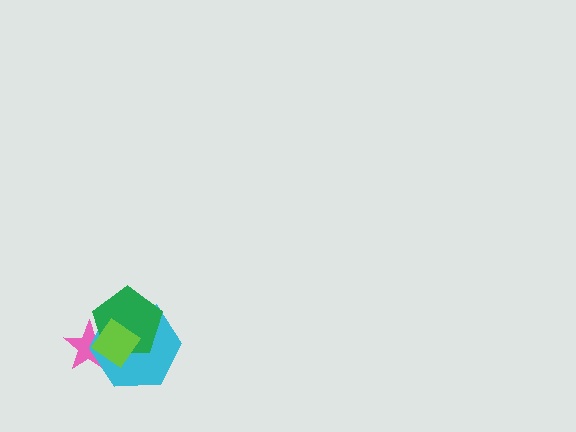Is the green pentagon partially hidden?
Yes, it is partially covered by another shape.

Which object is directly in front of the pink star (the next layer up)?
The cyan hexagon is directly in front of the pink star.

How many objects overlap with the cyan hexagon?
3 objects overlap with the cyan hexagon.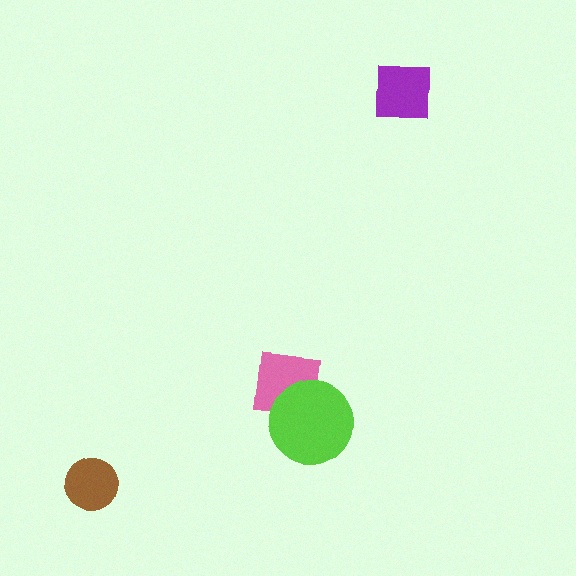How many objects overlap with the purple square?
0 objects overlap with the purple square.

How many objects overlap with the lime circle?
1 object overlaps with the lime circle.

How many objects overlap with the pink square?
1 object overlaps with the pink square.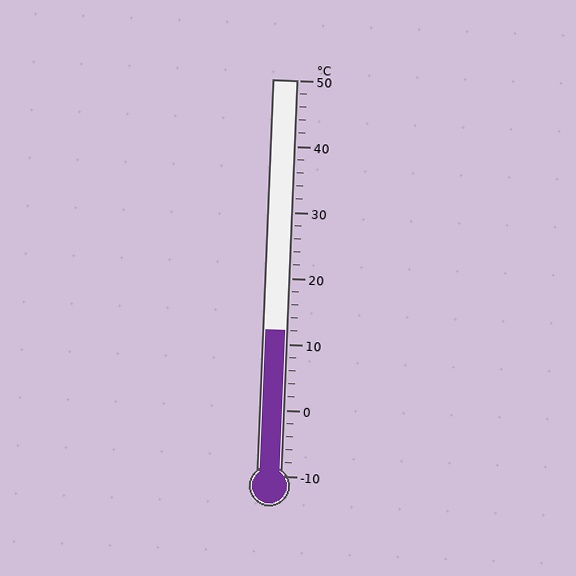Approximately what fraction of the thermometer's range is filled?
The thermometer is filled to approximately 35% of its range.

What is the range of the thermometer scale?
The thermometer scale ranges from -10°C to 50°C.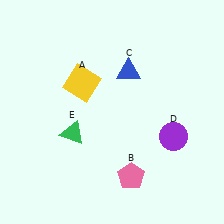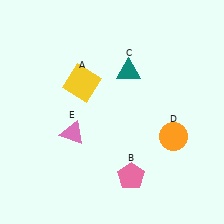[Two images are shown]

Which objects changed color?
C changed from blue to teal. D changed from purple to orange. E changed from green to pink.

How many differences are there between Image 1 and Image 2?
There are 3 differences between the two images.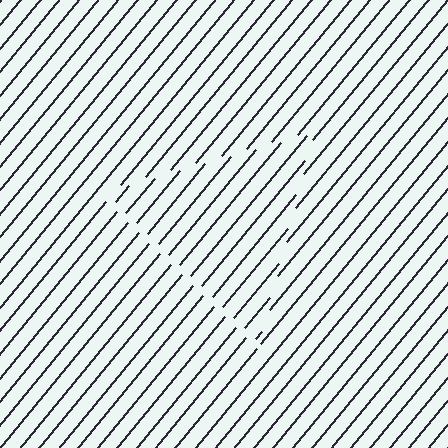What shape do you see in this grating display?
An illusory triangle. The interior of the shape contains the same grating, shifted by half a period — the contour is defined by the phase discontinuity where line-ends from the inner and outer gratings abut.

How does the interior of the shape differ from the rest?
The interior of the shape contains the same grating, shifted by half a period — the contour is defined by the phase discontinuity where line-ends from the inner and outer gratings abut.